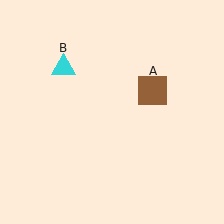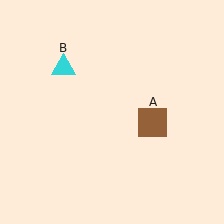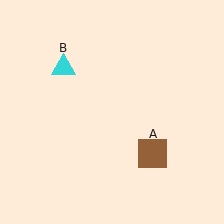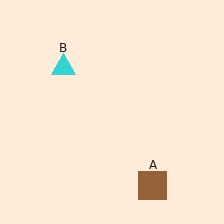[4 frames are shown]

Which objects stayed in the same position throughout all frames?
Cyan triangle (object B) remained stationary.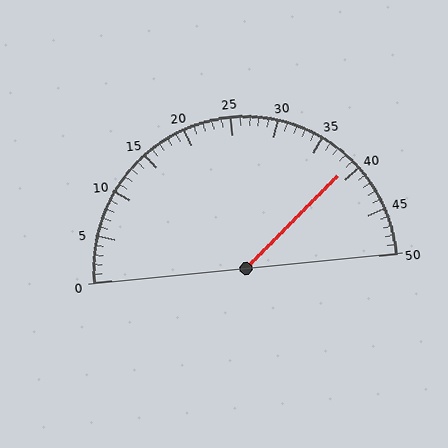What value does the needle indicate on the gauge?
The needle indicates approximately 39.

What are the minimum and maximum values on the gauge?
The gauge ranges from 0 to 50.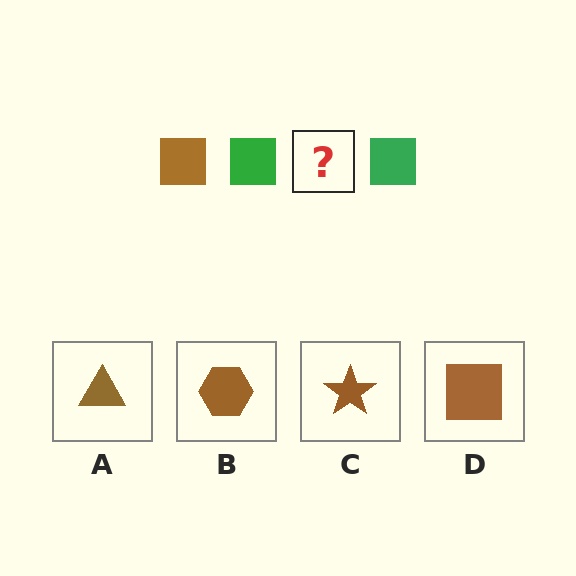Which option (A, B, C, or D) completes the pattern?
D.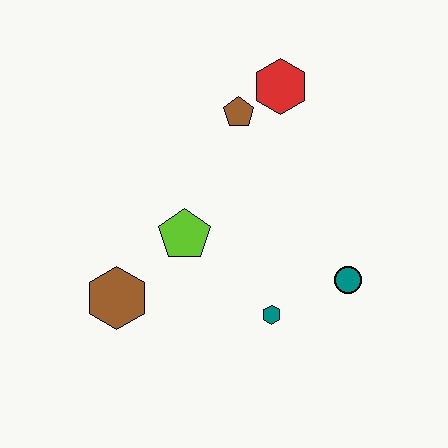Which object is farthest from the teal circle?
The brown hexagon is farthest from the teal circle.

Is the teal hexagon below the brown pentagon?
Yes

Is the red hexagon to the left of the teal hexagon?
No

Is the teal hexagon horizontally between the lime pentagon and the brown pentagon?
No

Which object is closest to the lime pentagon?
The brown hexagon is closest to the lime pentagon.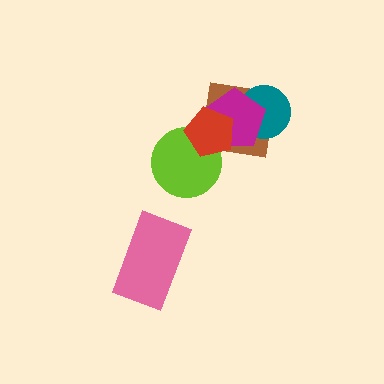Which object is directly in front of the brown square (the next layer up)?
The teal circle is directly in front of the brown square.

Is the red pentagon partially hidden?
No, no other shape covers it.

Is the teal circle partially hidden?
Yes, it is partially covered by another shape.